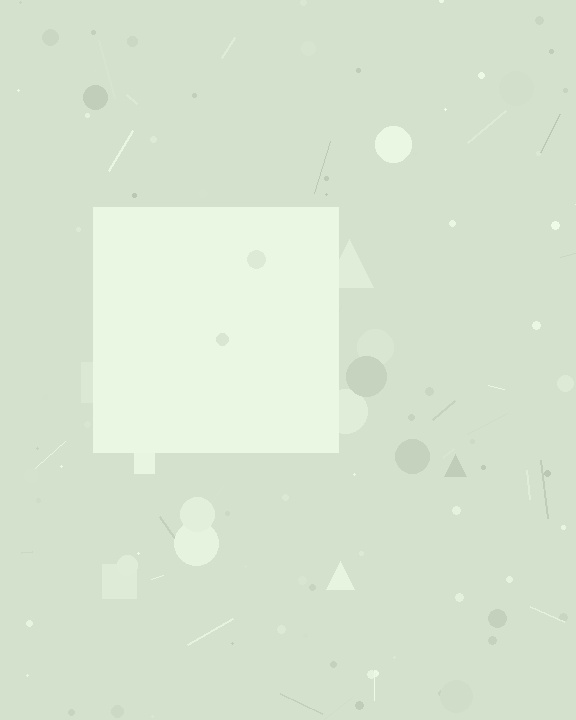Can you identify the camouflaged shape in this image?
The camouflaged shape is a square.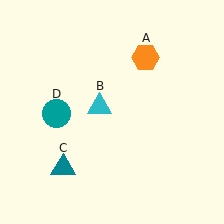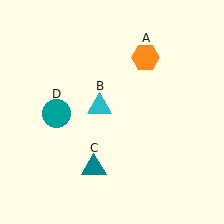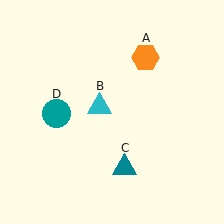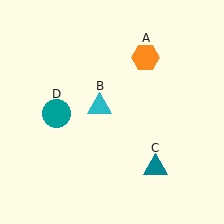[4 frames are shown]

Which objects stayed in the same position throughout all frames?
Orange hexagon (object A) and cyan triangle (object B) and teal circle (object D) remained stationary.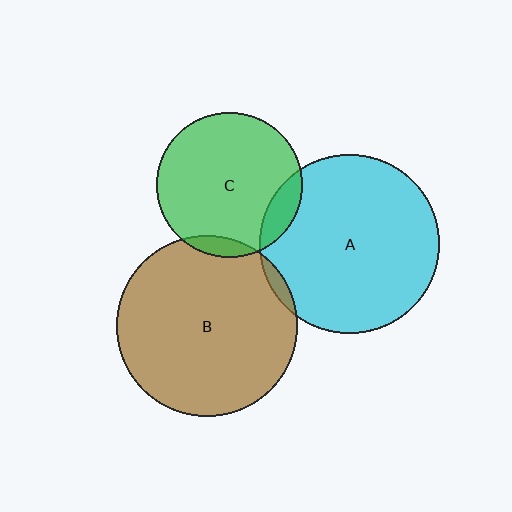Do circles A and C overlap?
Yes.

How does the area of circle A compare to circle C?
Approximately 1.5 times.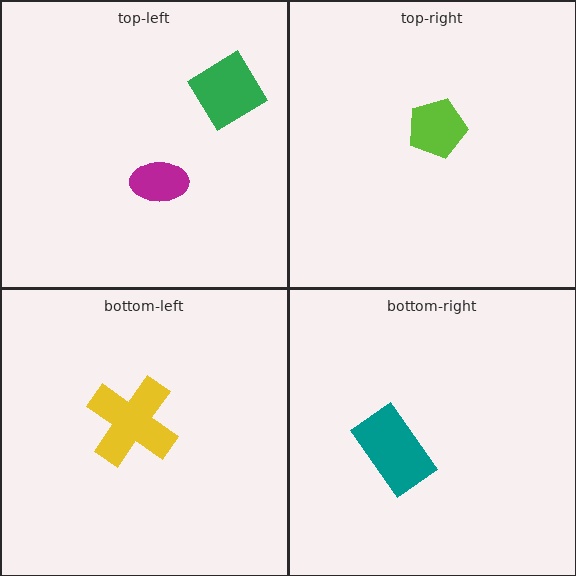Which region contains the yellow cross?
The bottom-left region.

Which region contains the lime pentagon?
The top-right region.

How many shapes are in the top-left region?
2.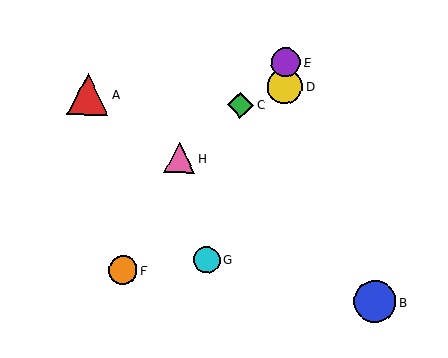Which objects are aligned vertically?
Objects D, E are aligned vertically.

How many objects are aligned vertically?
2 objects (D, E) are aligned vertically.